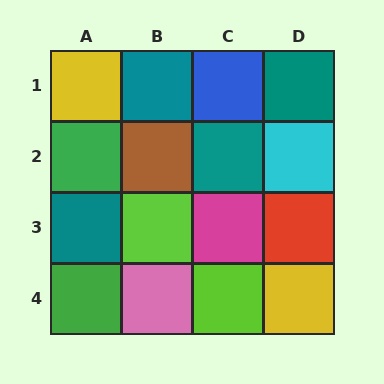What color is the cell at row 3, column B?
Lime.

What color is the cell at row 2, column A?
Green.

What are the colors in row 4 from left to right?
Green, pink, lime, yellow.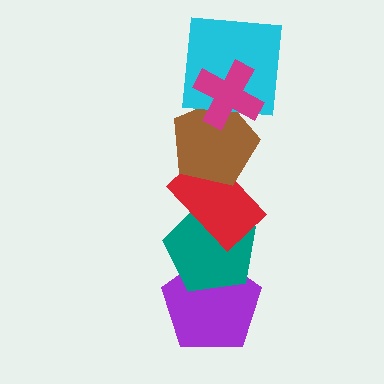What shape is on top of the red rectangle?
The brown pentagon is on top of the red rectangle.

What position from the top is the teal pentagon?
The teal pentagon is 5th from the top.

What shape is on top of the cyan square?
The magenta cross is on top of the cyan square.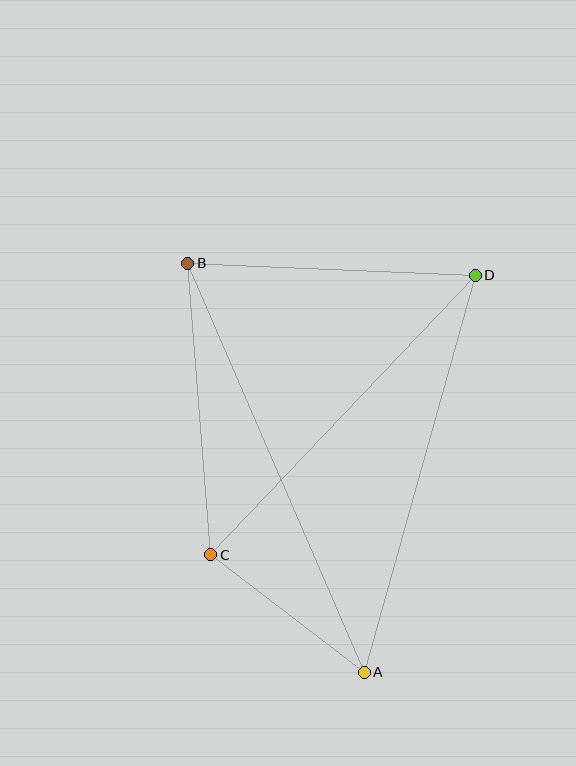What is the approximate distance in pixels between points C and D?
The distance between C and D is approximately 385 pixels.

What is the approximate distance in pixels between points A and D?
The distance between A and D is approximately 412 pixels.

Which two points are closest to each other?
Points A and C are closest to each other.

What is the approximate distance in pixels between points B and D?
The distance between B and D is approximately 288 pixels.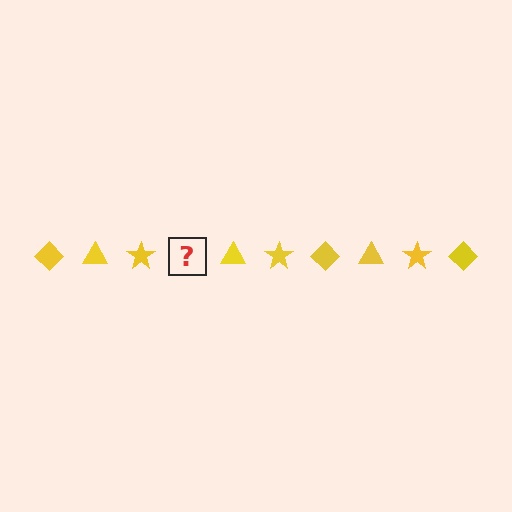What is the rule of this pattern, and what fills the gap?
The rule is that the pattern cycles through diamond, triangle, star shapes in yellow. The gap should be filled with a yellow diamond.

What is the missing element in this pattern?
The missing element is a yellow diamond.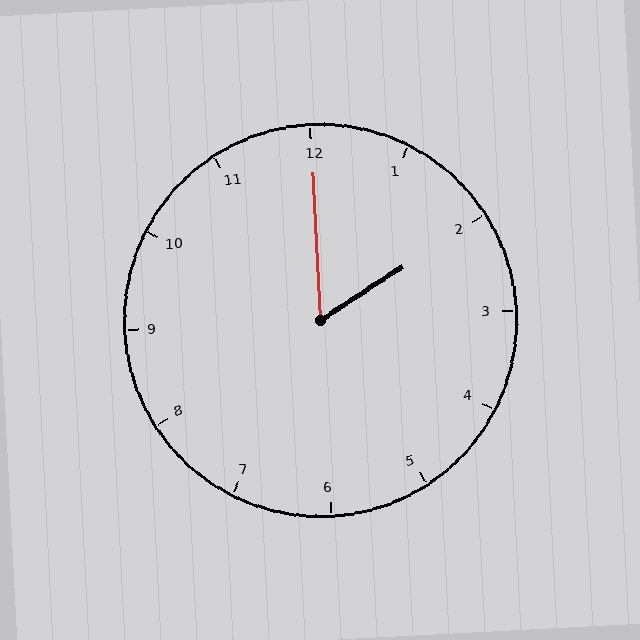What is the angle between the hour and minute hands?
Approximately 60 degrees.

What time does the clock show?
2:00.